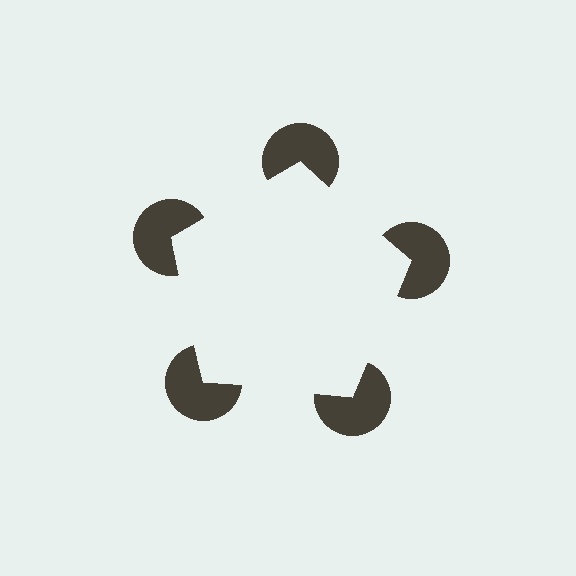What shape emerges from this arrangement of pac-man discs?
An illusory pentagon — its edges are inferred from the aligned wedge cuts in the pac-man discs, not physically drawn.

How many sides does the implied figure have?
5 sides.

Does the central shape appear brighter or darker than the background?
It typically appears slightly brighter than the background, even though no actual brightness change is drawn.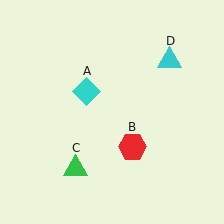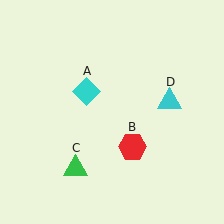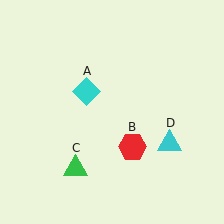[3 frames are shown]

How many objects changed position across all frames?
1 object changed position: cyan triangle (object D).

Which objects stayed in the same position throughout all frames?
Cyan diamond (object A) and red hexagon (object B) and green triangle (object C) remained stationary.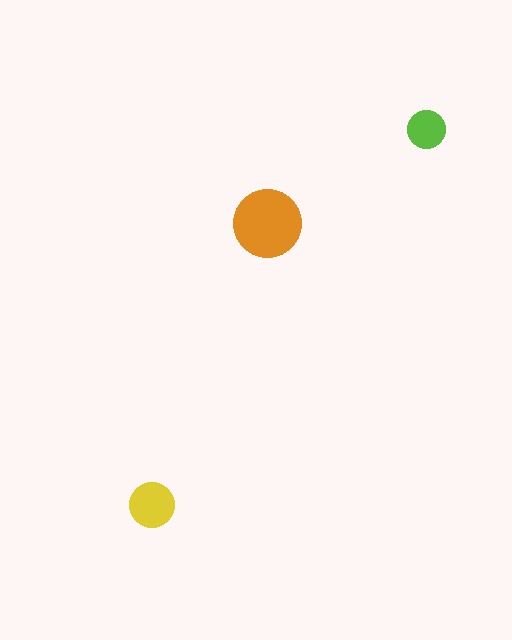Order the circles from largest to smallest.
the orange one, the yellow one, the lime one.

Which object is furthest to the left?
The yellow circle is leftmost.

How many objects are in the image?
There are 3 objects in the image.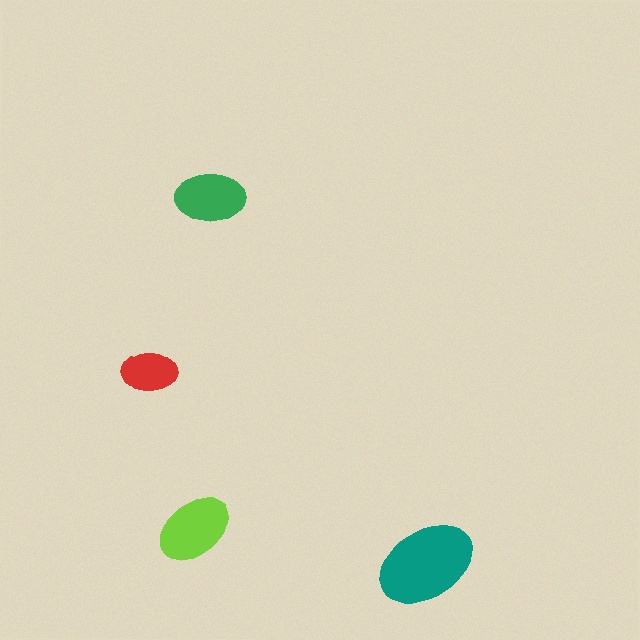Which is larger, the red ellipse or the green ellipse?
The green one.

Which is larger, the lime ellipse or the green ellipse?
The lime one.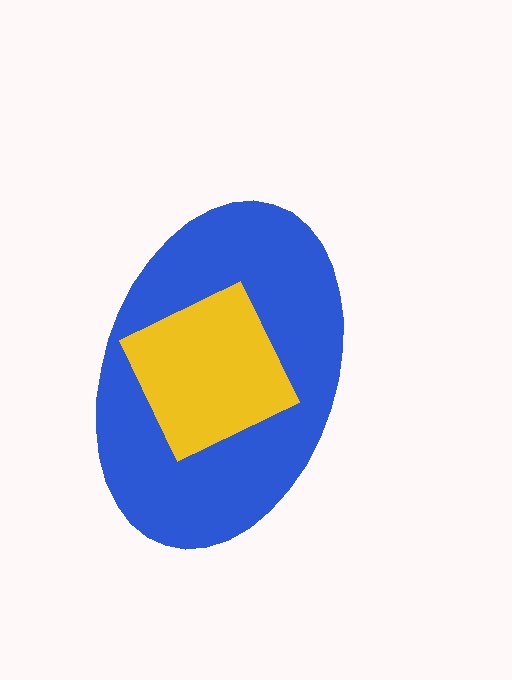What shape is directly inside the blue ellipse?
The yellow diamond.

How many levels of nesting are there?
2.